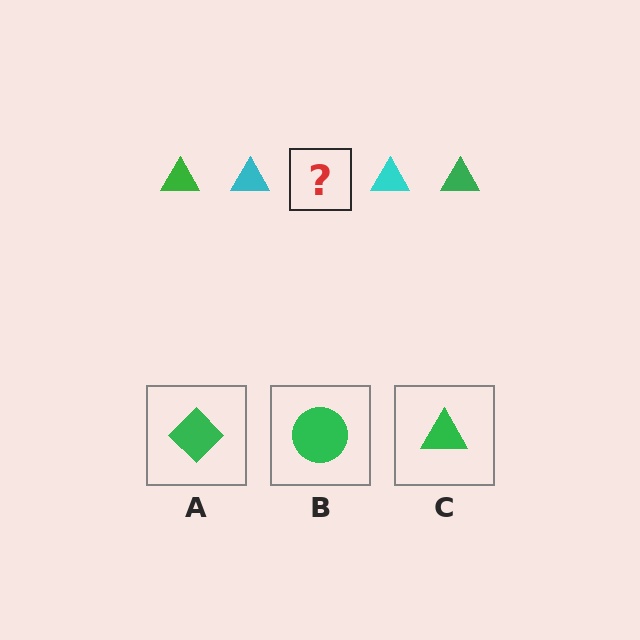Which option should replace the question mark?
Option C.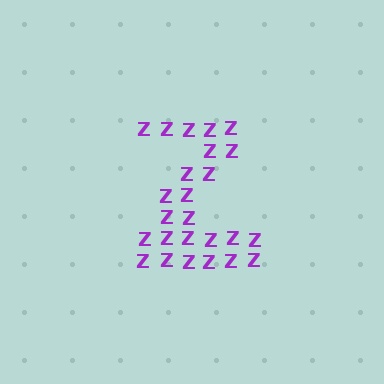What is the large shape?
The large shape is the letter Z.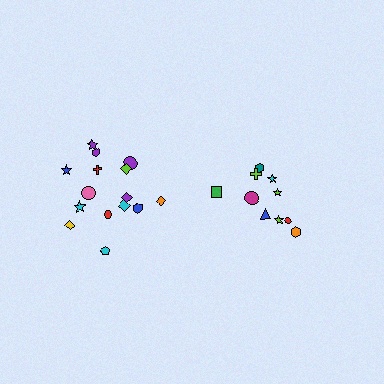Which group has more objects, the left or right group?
The left group.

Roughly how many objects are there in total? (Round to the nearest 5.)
Roughly 25 objects in total.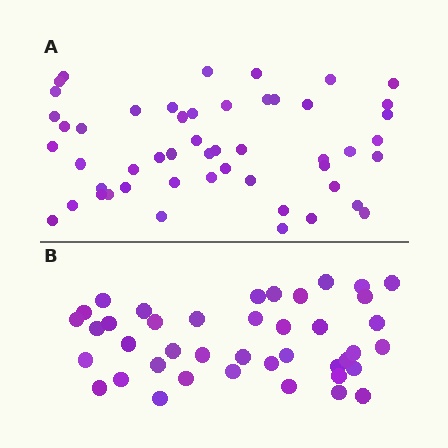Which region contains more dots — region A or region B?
Region A (the top region) has more dots.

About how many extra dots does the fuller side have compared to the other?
Region A has roughly 10 or so more dots than region B.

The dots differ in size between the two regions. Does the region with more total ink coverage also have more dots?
No. Region B has more total ink coverage because its dots are larger, but region A actually contains more individual dots. Total area can be misleading — the number of items is what matters here.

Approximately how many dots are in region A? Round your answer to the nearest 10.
About 50 dots. (The exact count is 51, which rounds to 50.)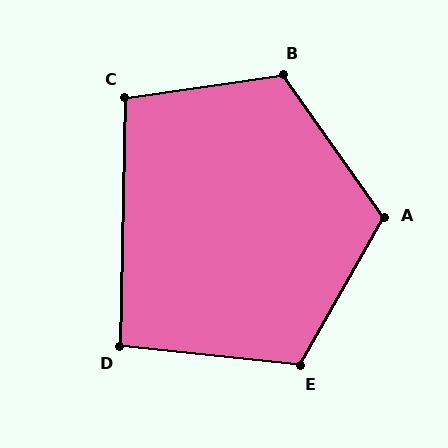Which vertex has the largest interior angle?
B, at approximately 117 degrees.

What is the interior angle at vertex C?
Approximately 99 degrees (obtuse).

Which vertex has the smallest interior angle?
D, at approximately 95 degrees.